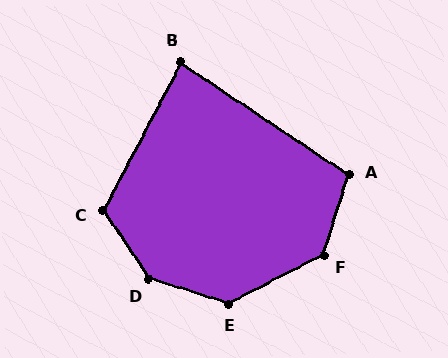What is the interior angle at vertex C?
Approximately 119 degrees (obtuse).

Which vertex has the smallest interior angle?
B, at approximately 84 degrees.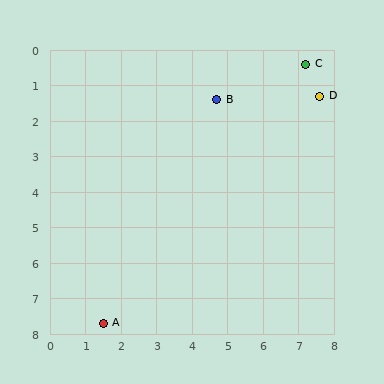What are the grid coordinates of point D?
Point D is at approximately (7.6, 1.3).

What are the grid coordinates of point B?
Point B is at approximately (4.7, 1.4).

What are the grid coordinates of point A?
Point A is at approximately (1.5, 7.7).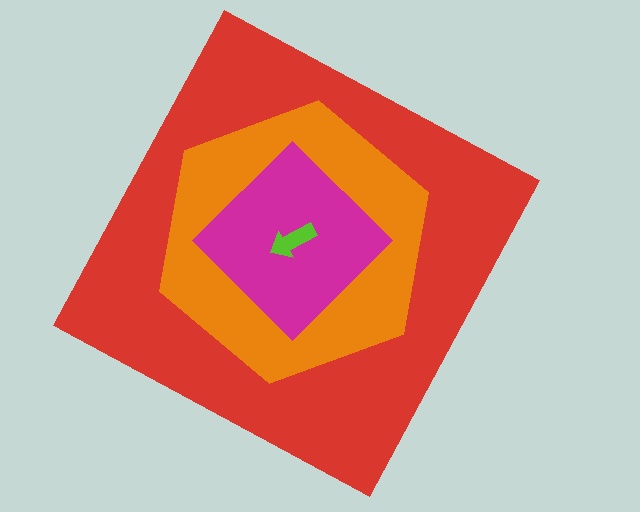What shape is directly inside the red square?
The orange hexagon.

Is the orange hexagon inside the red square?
Yes.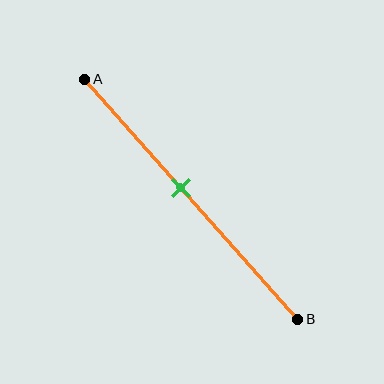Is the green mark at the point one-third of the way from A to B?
No, the mark is at about 45% from A, not at the 33% one-third point.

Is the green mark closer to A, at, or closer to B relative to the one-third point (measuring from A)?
The green mark is closer to point B than the one-third point of segment AB.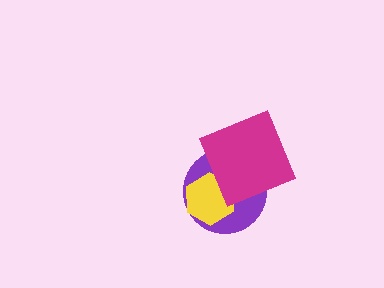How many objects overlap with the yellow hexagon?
2 objects overlap with the yellow hexagon.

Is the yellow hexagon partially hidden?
Yes, it is partially covered by another shape.